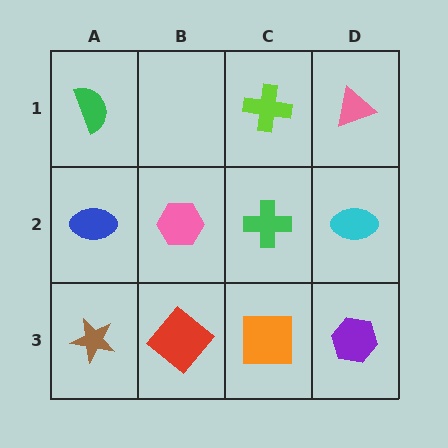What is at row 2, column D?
A cyan ellipse.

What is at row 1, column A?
A green semicircle.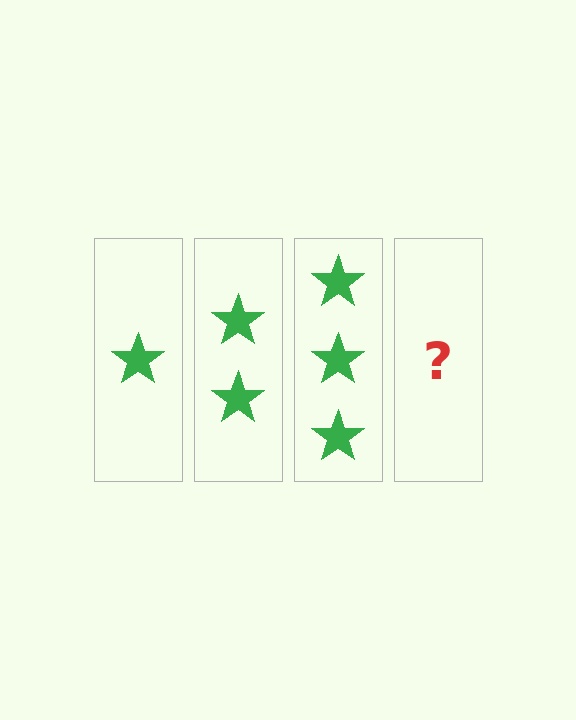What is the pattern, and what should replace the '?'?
The pattern is that each step adds one more star. The '?' should be 4 stars.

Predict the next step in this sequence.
The next step is 4 stars.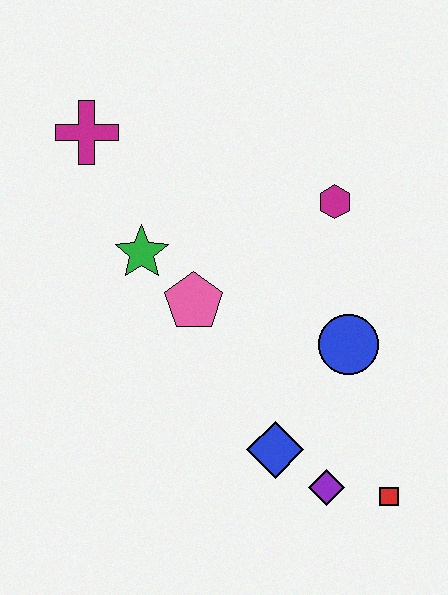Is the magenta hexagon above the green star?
Yes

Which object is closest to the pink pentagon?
The green star is closest to the pink pentagon.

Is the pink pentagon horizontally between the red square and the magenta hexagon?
No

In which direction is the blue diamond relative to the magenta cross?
The blue diamond is below the magenta cross.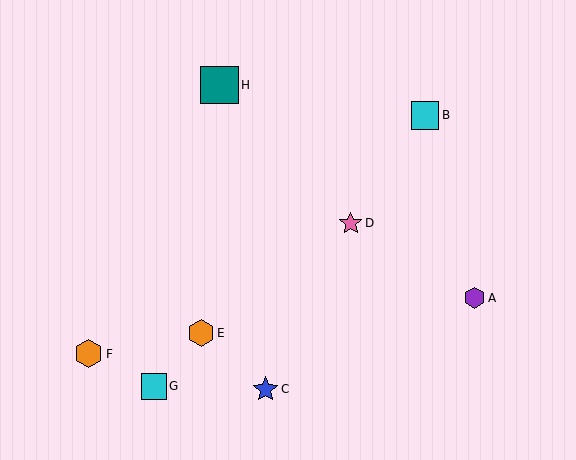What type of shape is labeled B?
Shape B is a cyan square.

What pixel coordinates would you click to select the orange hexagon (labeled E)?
Click at (201, 333) to select the orange hexagon E.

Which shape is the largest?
The teal square (labeled H) is the largest.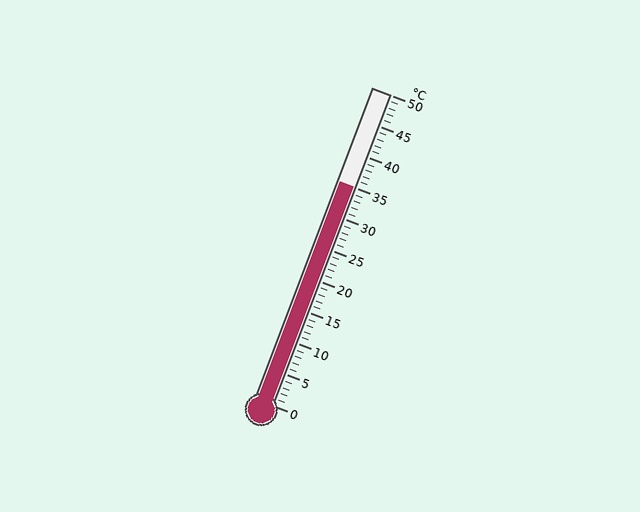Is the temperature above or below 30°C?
The temperature is above 30°C.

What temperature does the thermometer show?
The thermometer shows approximately 35°C.